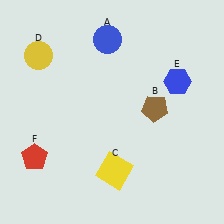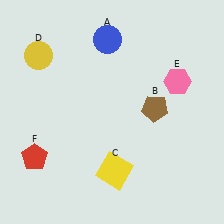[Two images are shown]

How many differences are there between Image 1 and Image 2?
There is 1 difference between the two images.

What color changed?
The hexagon (E) changed from blue in Image 1 to pink in Image 2.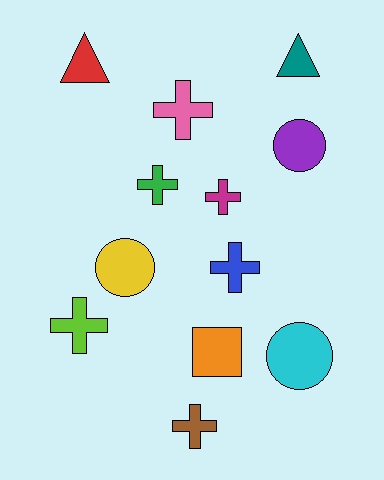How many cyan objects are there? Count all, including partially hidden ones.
There is 1 cyan object.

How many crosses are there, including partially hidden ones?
There are 6 crosses.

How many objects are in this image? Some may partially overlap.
There are 12 objects.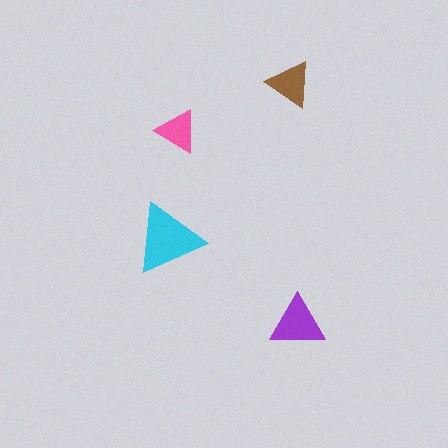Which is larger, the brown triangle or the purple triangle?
The purple one.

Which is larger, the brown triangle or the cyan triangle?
The cyan one.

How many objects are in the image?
There are 4 objects in the image.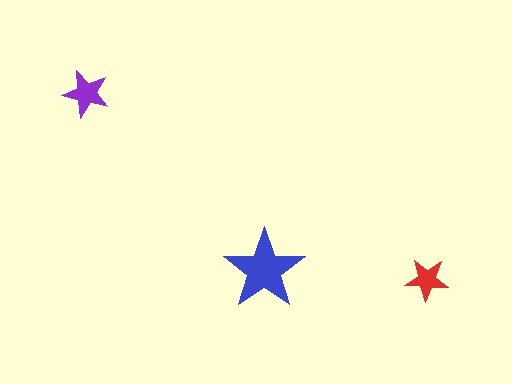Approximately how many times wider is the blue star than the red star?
About 2 times wider.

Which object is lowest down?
The red star is bottommost.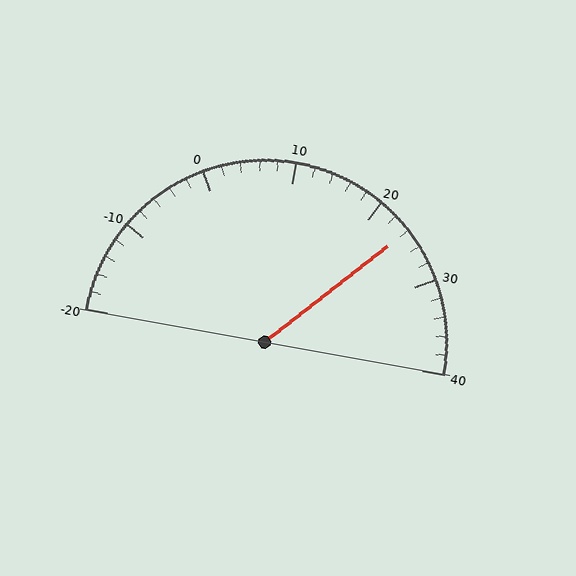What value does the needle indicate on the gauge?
The needle indicates approximately 24.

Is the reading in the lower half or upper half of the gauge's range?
The reading is in the upper half of the range (-20 to 40).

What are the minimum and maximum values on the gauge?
The gauge ranges from -20 to 40.